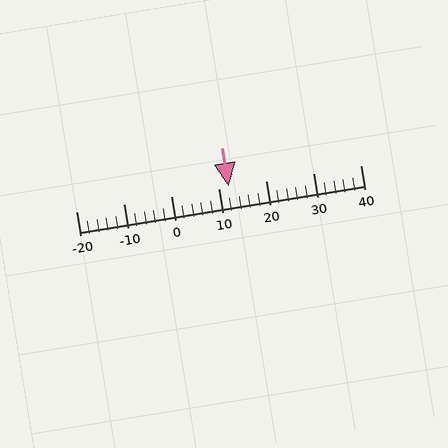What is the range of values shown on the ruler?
The ruler shows values from -20 to 40.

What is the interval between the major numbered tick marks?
The major tick marks are spaced 10 units apart.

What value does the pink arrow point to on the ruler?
The pink arrow points to approximately 12.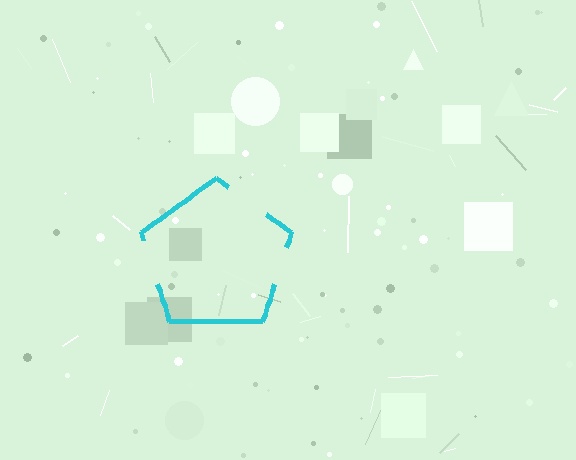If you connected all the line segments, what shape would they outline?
They would outline a pentagon.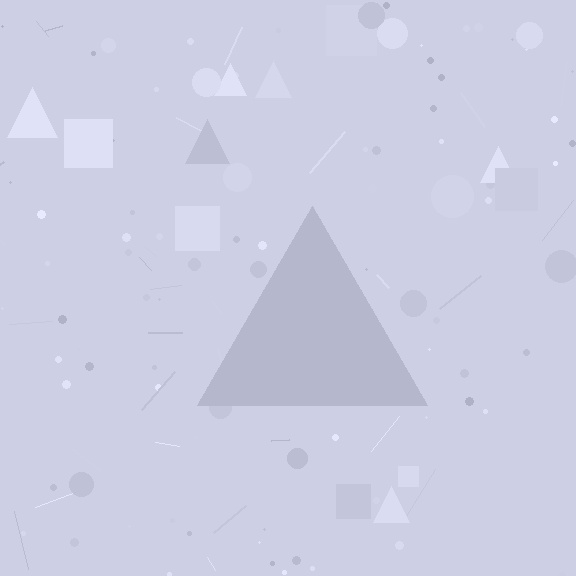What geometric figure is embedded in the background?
A triangle is embedded in the background.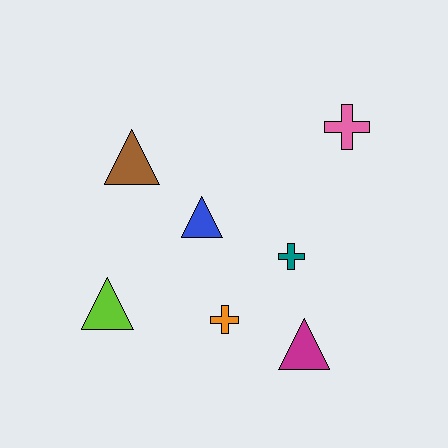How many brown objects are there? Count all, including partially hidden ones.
There is 1 brown object.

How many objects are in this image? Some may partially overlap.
There are 7 objects.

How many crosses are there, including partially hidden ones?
There are 3 crosses.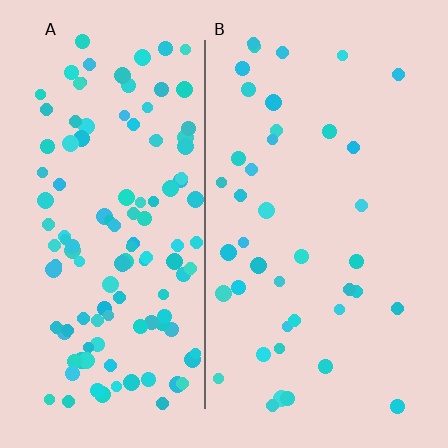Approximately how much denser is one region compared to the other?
Approximately 3.0× — region A over region B.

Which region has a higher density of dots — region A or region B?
A (the left).